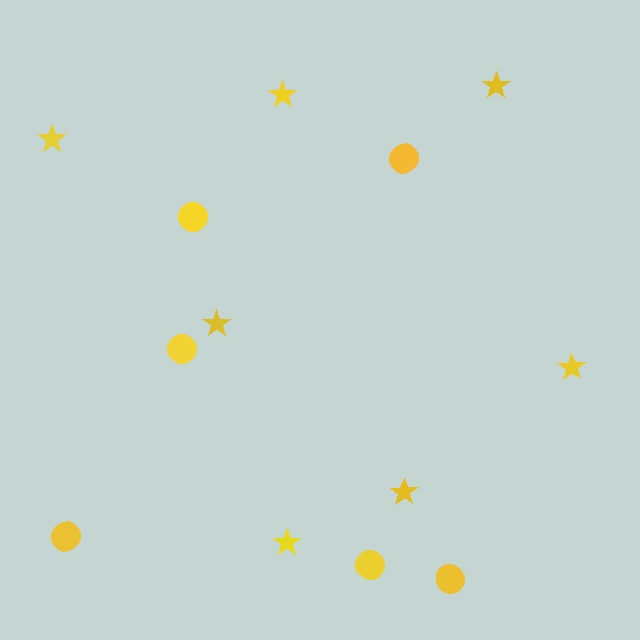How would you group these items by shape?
There are 2 groups: one group of stars (7) and one group of circles (6).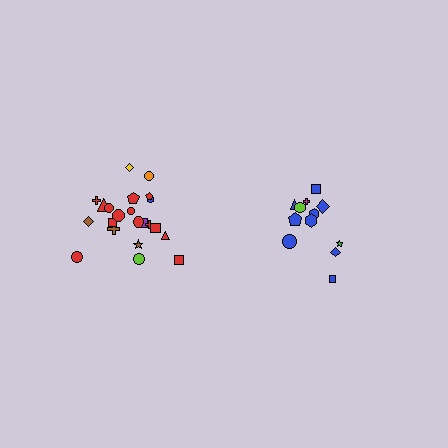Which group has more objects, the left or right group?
The left group.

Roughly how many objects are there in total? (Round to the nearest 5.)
Roughly 35 objects in total.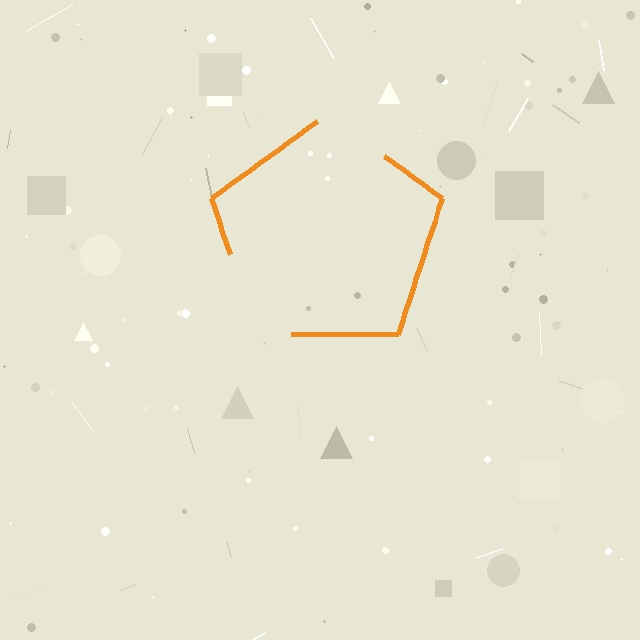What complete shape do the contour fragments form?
The contour fragments form a pentagon.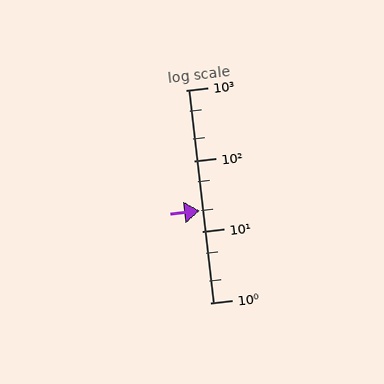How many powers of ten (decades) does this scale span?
The scale spans 3 decades, from 1 to 1000.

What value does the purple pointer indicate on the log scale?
The pointer indicates approximately 20.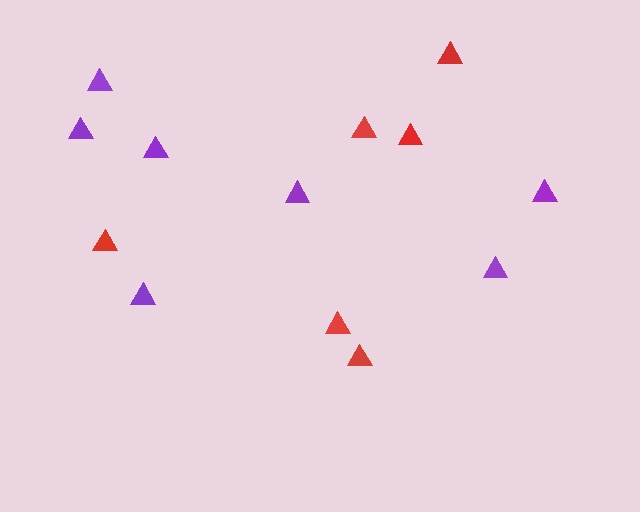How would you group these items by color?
There are 2 groups: one group of red triangles (6) and one group of purple triangles (7).